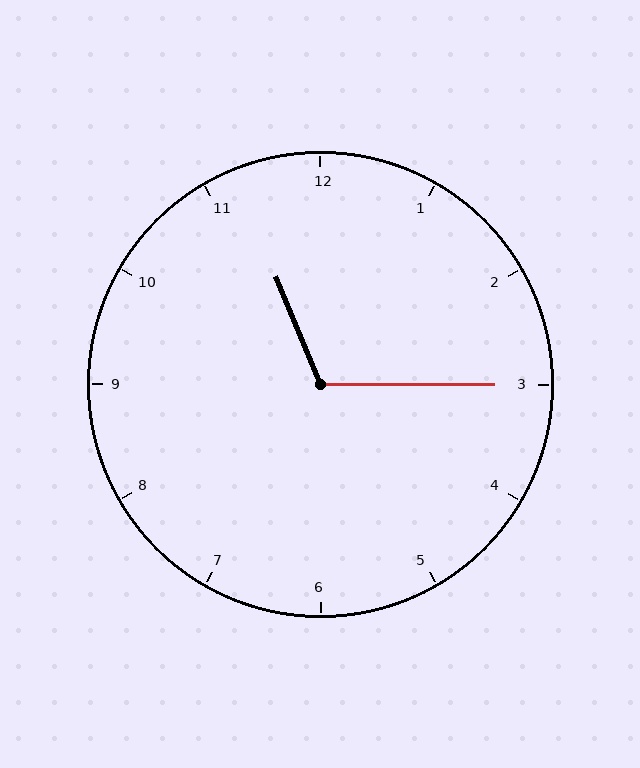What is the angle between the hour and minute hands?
Approximately 112 degrees.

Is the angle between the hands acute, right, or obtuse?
It is obtuse.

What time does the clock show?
11:15.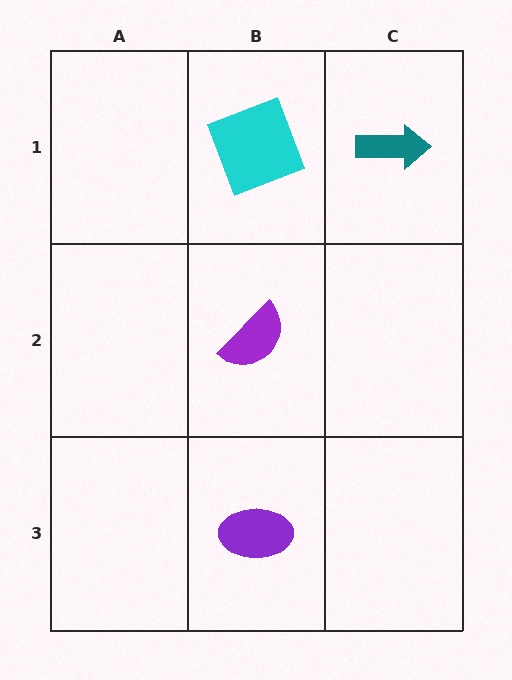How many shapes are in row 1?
2 shapes.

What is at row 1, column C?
A teal arrow.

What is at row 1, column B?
A cyan square.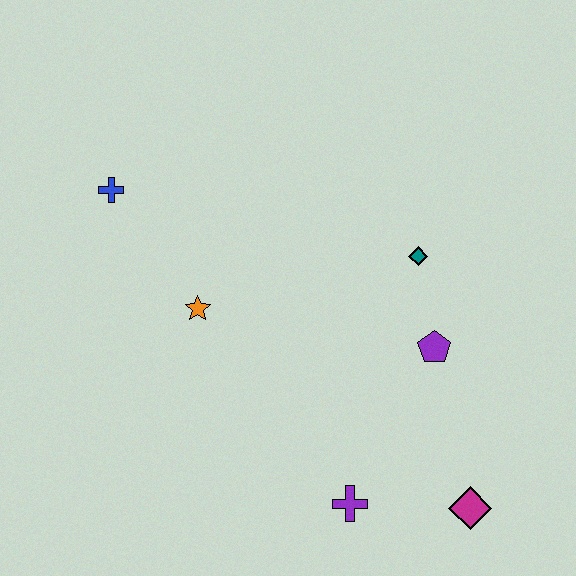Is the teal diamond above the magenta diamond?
Yes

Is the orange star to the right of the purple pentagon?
No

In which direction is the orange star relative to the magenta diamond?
The orange star is to the left of the magenta diamond.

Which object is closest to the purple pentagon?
The teal diamond is closest to the purple pentagon.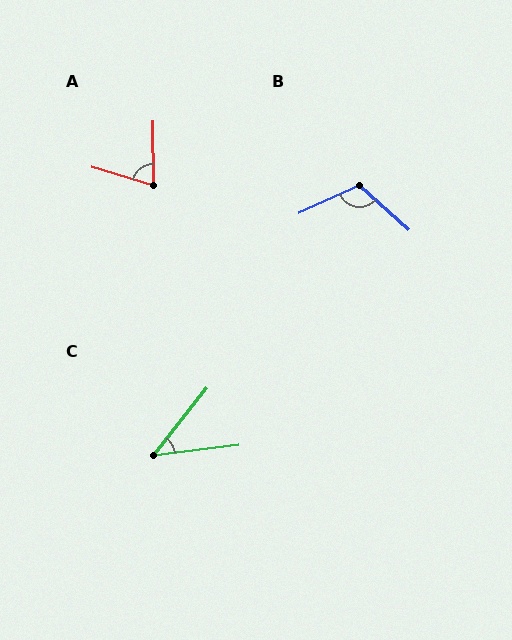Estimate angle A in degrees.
Approximately 74 degrees.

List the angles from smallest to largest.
C (45°), A (74°), B (115°).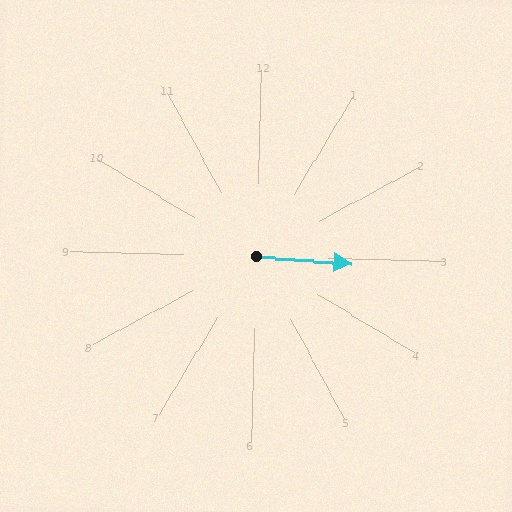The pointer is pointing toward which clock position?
Roughly 3 o'clock.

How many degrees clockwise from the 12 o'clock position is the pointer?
Approximately 93 degrees.